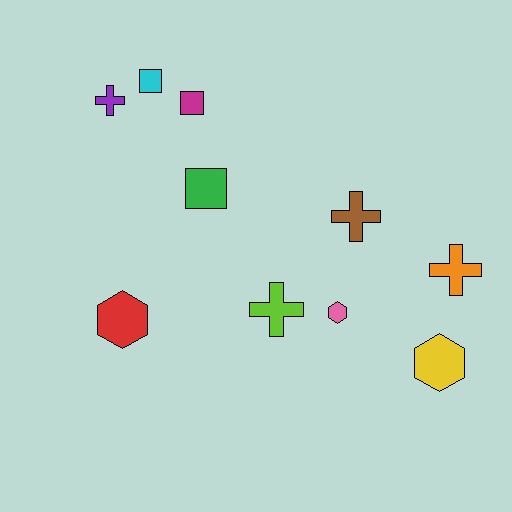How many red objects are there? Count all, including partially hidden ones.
There is 1 red object.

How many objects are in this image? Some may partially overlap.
There are 10 objects.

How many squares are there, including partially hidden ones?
There are 3 squares.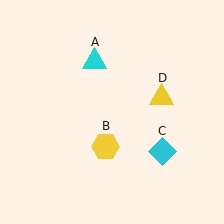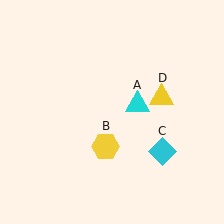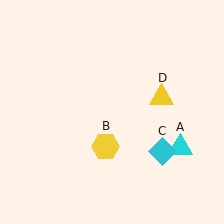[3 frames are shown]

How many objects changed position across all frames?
1 object changed position: cyan triangle (object A).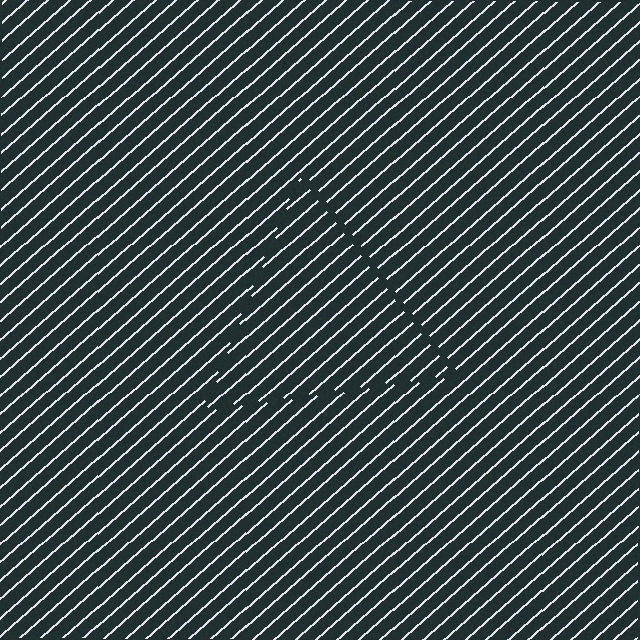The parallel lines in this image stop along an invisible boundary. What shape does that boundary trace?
An illusory triangle. The interior of the shape contains the same grating, shifted by half a period — the contour is defined by the phase discontinuity where line-ends from the inner and outer gratings abut.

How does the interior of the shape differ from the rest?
The interior of the shape contains the same grating, shifted by half a period — the contour is defined by the phase discontinuity where line-ends from the inner and outer gratings abut.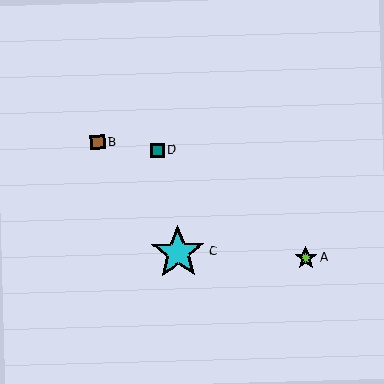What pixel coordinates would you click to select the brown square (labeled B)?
Click at (98, 143) to select the brown square B.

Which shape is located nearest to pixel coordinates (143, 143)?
The teal square (labeled D) at (157, 150) is nearest to that location.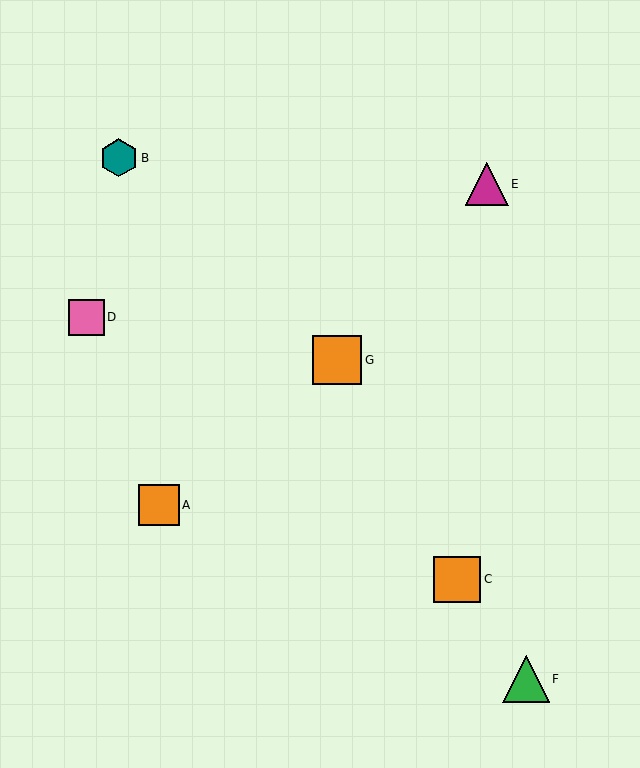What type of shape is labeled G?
Shape G is an orange square.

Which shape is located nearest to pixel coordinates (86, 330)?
The pink square (labeled D) at (87, 317) is nearest to that location.